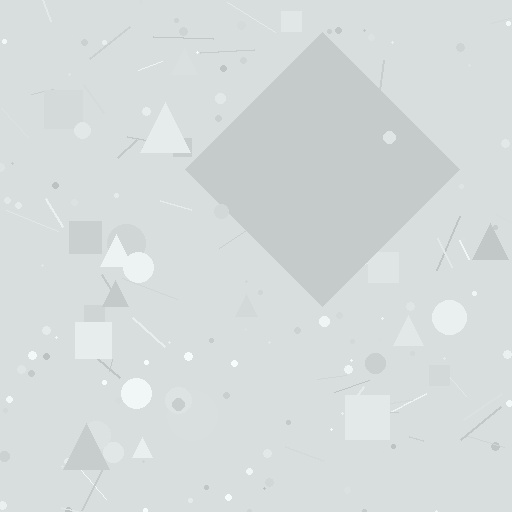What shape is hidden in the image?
A diamond is hidden in the image.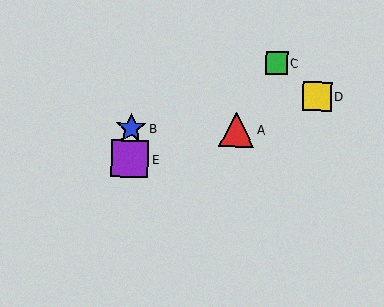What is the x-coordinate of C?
Object C is at x≈276.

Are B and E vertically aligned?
Yes, both are at x≈131.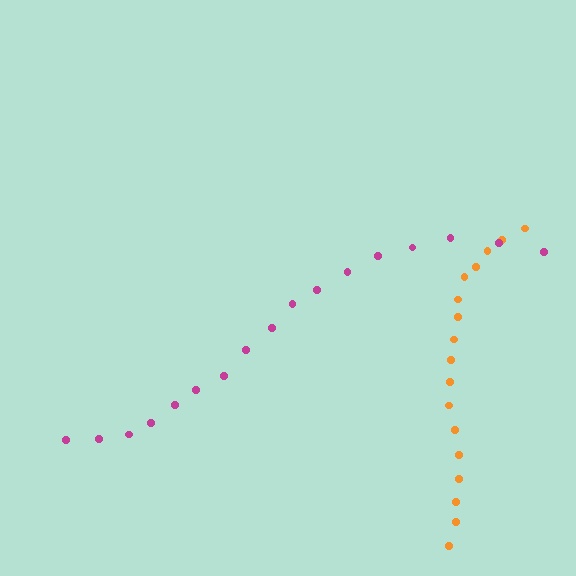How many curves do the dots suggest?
There are 2 distinct paths.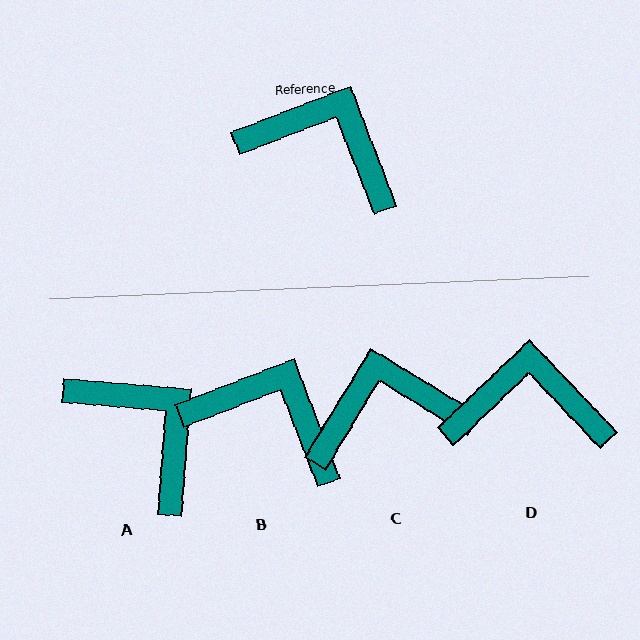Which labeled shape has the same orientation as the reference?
B.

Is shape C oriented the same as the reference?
No, it is off by about 38 degrees.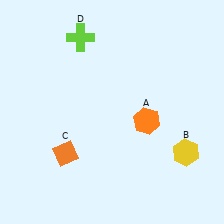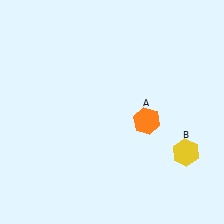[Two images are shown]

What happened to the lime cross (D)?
The lime cross (D) was removed in Image 2. It was in the top-left area of Image 1.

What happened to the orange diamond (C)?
The orange diamond (C) was removed in Image 2. It was in the bottom-left area of Image 1.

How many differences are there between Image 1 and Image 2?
There are 2 differences between the two images.